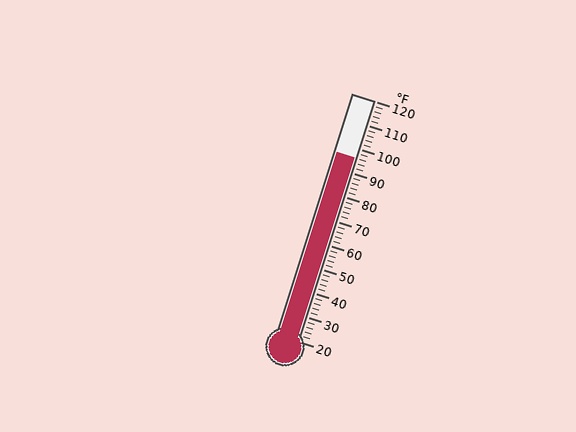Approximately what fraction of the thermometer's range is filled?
The thermometer is filled to approximately 75% of its range.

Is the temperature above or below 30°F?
The temperature is above 30°F.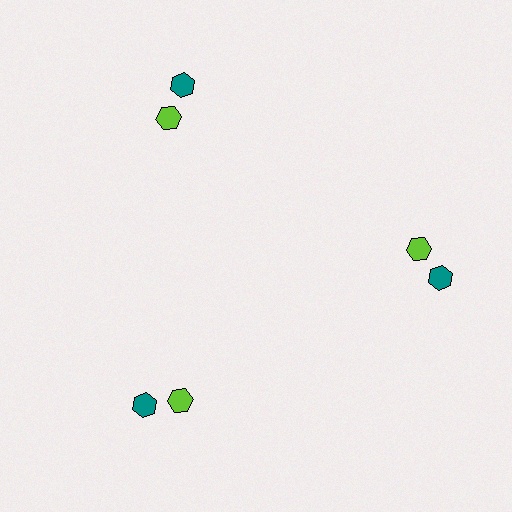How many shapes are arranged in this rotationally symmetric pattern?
There are 6 shapes, arranged in 3 groups of 2.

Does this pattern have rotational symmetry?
Yes, this pattern has 3-fold rotational symmetry. It looks the same after rotating 120 degrees around the center.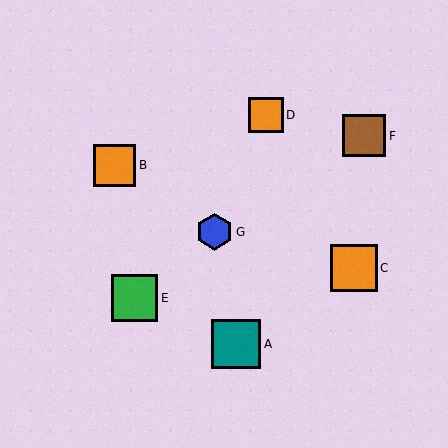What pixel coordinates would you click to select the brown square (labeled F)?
Click at (364, 136) to select the brown square F.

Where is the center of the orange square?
The center of the orange square is at (266, 115).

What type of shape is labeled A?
Shape A is a teal square.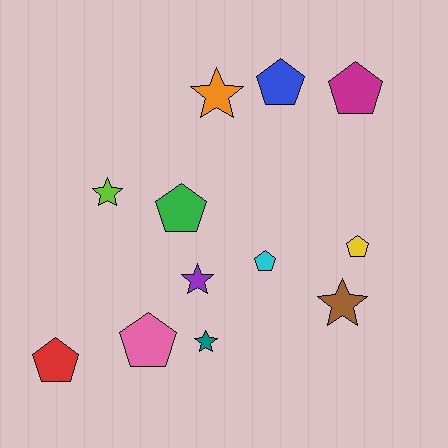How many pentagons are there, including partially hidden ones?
There are 7 pentagons.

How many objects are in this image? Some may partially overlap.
There are 12 objects.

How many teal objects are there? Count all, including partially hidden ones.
There is 1 teal object.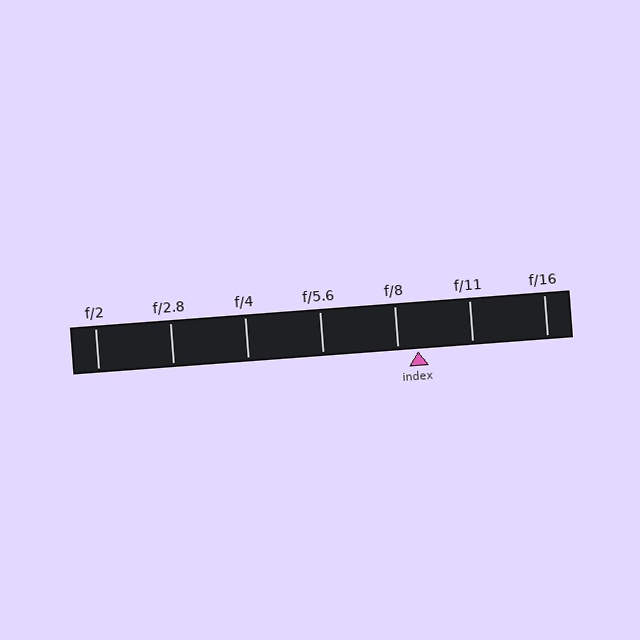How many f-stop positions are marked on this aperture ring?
There are 7 f-stop positions marked.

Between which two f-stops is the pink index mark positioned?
The index mark is between f/8 and f/11.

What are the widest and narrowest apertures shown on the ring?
The widest aperture shown is f/2 and the narrowest is f/16.